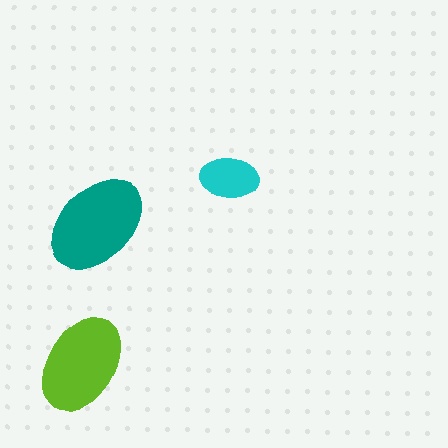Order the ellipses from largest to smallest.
the teal one, the lime one, the cyan one.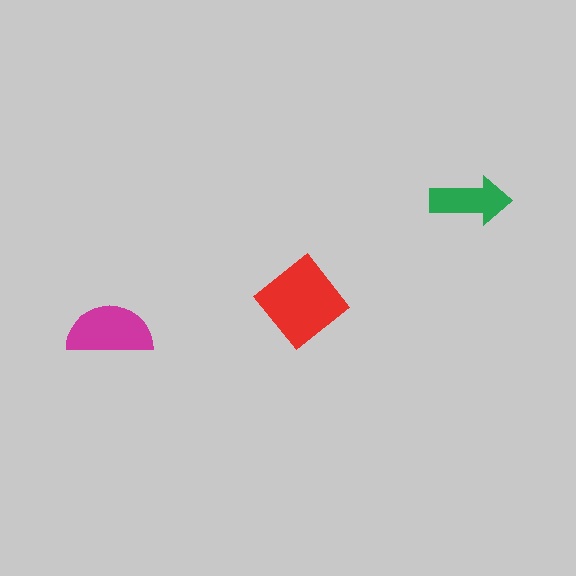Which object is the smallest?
The green arrow.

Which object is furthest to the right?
The green arrow is rightmost.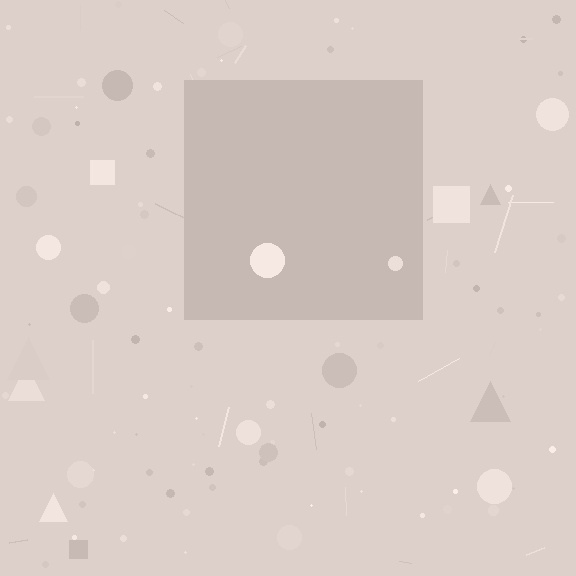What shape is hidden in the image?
A square is hidden in the image.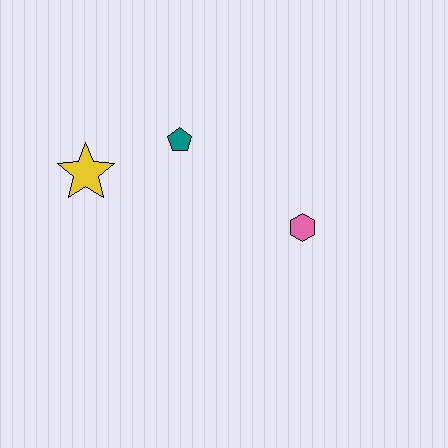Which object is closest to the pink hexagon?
The teal pentagon is closest to the pink hexagon.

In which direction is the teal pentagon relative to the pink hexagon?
The teal pentagon is to the left of the pink hexagon.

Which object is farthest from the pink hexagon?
The yellow star is farthest from the pink hexagon.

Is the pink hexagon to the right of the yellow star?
Yes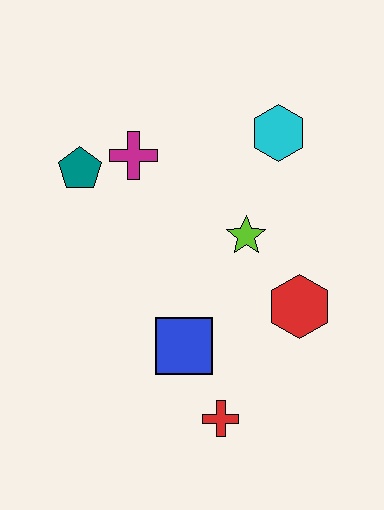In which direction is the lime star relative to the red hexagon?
The lime star is above the red hexagon.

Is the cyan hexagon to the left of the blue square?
No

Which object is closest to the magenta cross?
The teal pentagon is closest to the magenta cross.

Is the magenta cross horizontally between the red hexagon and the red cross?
No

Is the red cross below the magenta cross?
Yes